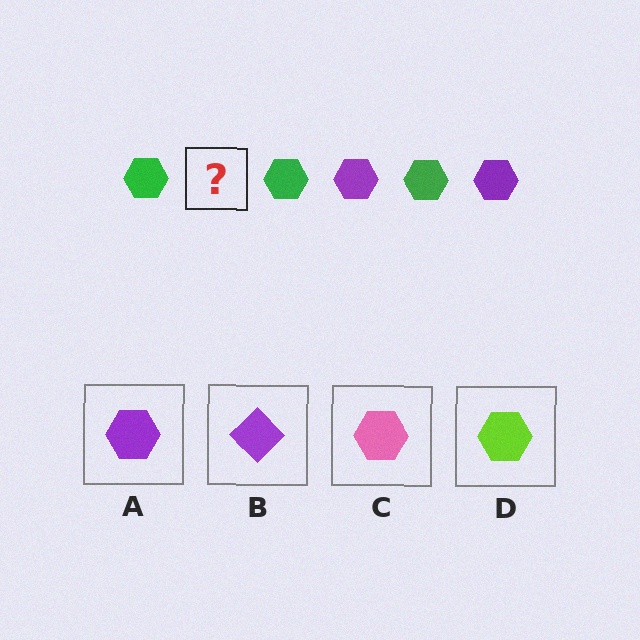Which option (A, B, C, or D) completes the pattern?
A.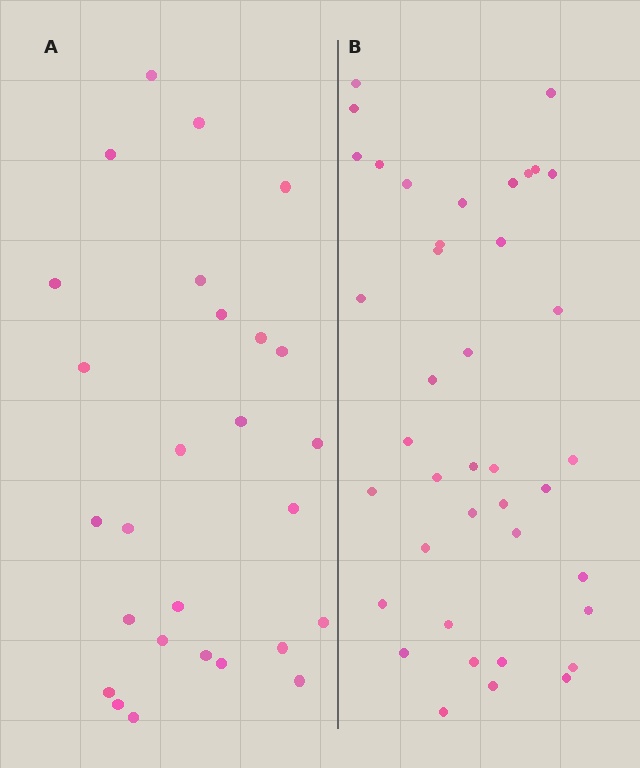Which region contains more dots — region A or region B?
Region B (the right region) has more dots.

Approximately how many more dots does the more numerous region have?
Region B has approximately 15 more dots than region A.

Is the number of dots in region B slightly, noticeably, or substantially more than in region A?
Region B has substantially more. The ratio is roughly 1.5 to 1.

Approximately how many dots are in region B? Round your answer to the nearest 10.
About 40 dots.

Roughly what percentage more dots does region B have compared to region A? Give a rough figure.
About 50% more.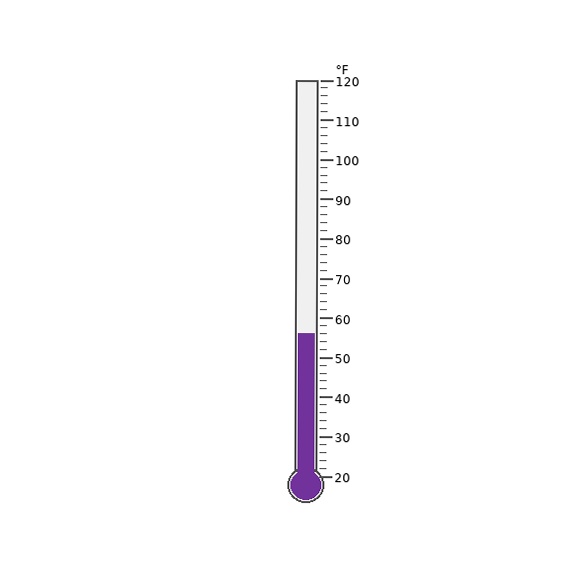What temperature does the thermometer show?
The thermometer shows approximately 56°F.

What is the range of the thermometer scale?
The thermometer scale ranges from 20°F to 120°F.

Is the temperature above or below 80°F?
The temperature is below 80°F.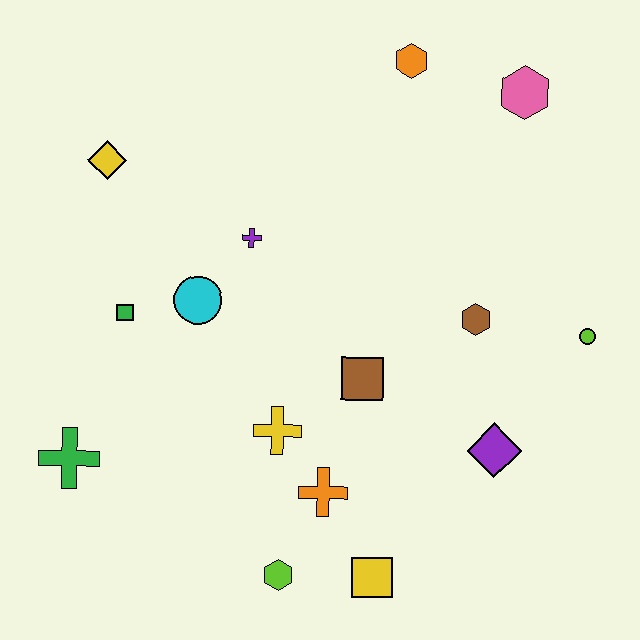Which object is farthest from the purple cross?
The yellow square is farthest from the purple cross.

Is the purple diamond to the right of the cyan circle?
Yes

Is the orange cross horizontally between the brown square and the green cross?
Yes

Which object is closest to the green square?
The cyan circle is closest to the green square.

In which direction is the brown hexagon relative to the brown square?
The brown hexagon is to the right of the brown square.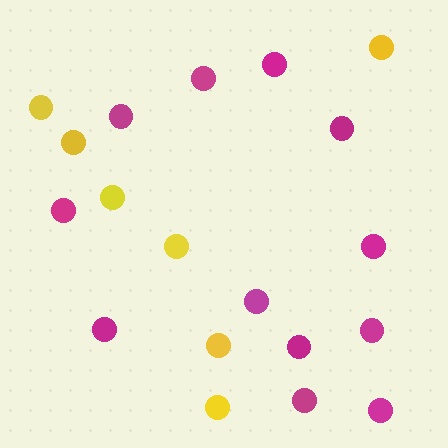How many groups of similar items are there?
There are 2 groups: one group of magenta circles (12) and one group of yellow circles (7).